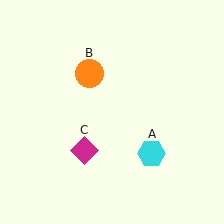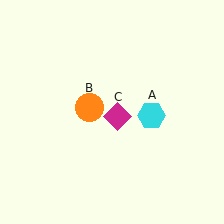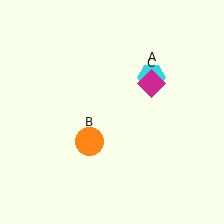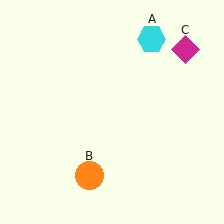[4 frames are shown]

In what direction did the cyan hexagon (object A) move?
The cyan hexagon (object A) moved up.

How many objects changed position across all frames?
3 objects changed position: cyan hexagon (object A), orange circle (object B), magenta diamond (object C).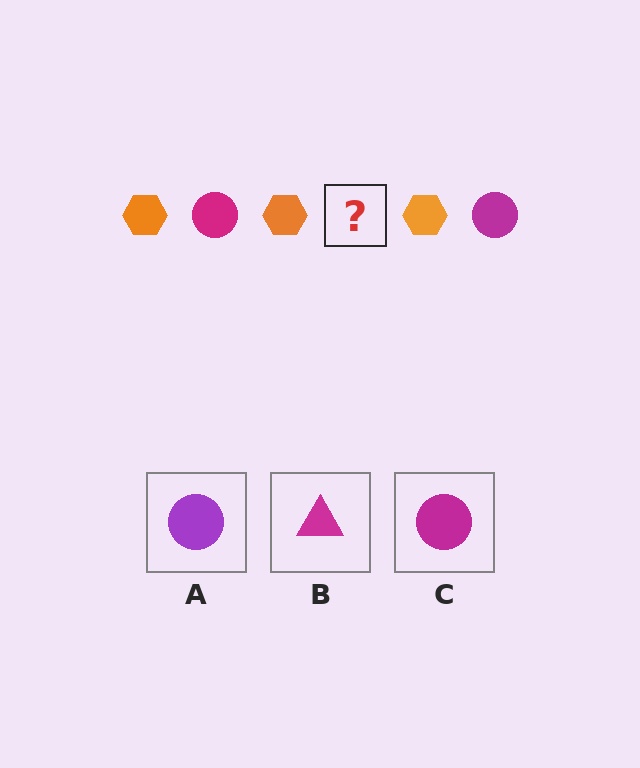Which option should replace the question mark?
Option C.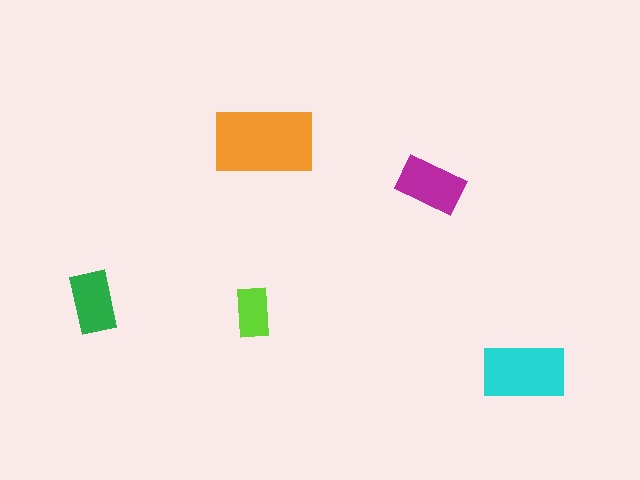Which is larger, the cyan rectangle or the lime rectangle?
The cyan one.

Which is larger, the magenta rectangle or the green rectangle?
The magenta one.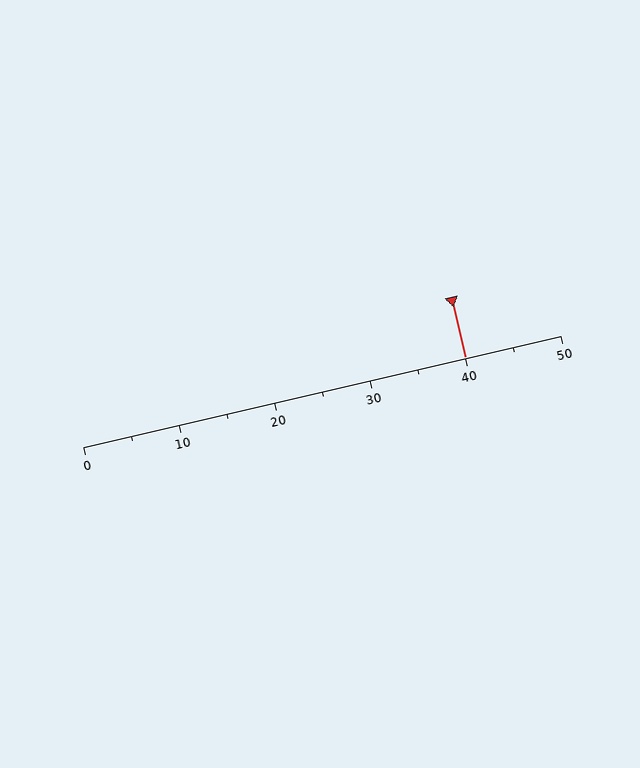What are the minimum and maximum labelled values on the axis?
The axis runs from 0 to 50.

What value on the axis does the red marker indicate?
The marker indicates approximately 40.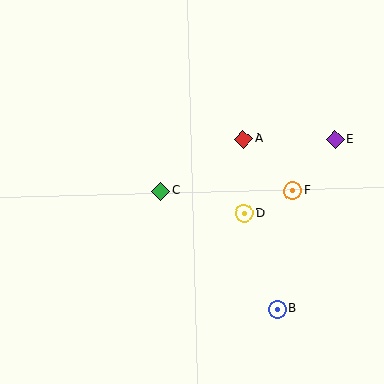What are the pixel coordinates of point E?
Point E is at (335, 139).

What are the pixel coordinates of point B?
Point B is at (277, 309).